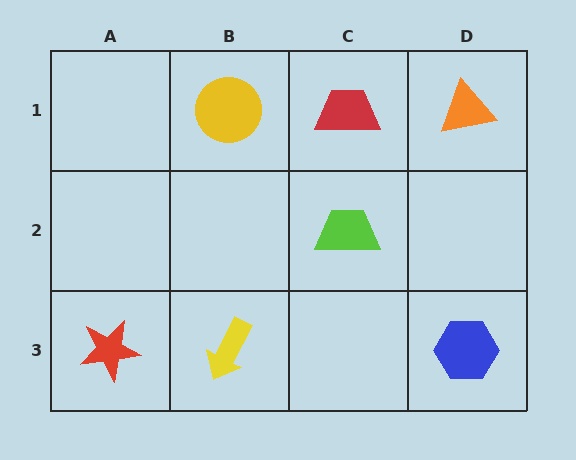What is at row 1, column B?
A yellow circle.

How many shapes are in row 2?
1 shape.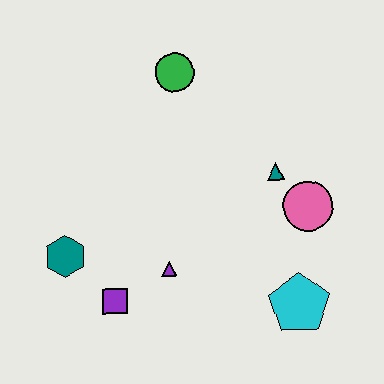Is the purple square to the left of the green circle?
Yes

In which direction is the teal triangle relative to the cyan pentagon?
The teal triangle is above the cyan pentagon.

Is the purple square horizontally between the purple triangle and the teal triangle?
No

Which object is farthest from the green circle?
The cyan pentagon is farthest from the green circle.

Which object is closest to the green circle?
The teal triangle is closest to the green circle.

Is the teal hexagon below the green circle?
Yes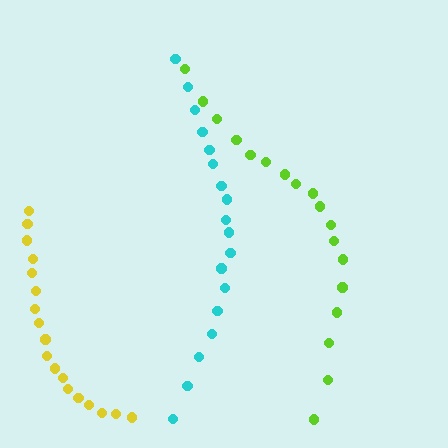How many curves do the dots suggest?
There are 3 distinct paths.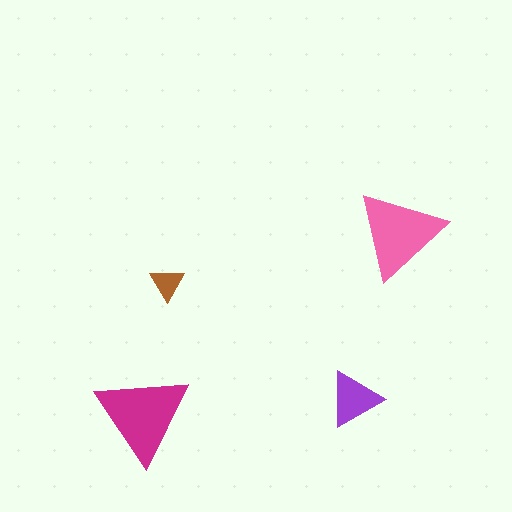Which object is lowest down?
The magenta triangle is bottommost.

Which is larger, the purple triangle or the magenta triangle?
The magenta one.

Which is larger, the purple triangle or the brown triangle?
The purple one.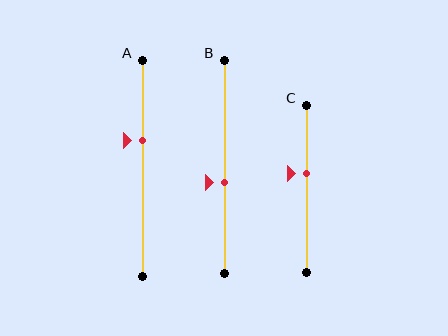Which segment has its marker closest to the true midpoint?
Segment B has its marker closest to the true midpoint.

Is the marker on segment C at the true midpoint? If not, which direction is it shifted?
No, the marker on segment C is shifted upward by about 9% of the segment length.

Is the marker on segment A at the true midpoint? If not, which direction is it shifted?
No, the marker on segment A is shifted upward by about 13% of the segment length.